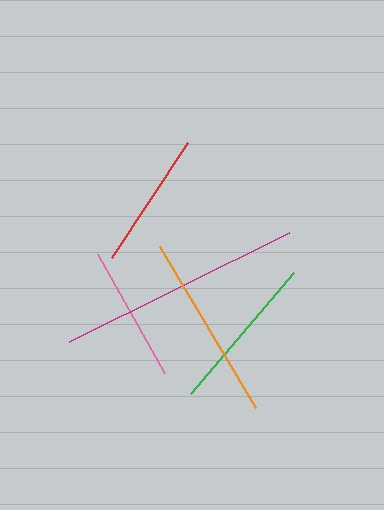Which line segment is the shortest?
The pink line is the shortest at approximately 136 pixels.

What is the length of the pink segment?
The pink segment is approximately 136 pixels long.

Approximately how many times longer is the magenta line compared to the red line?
The magenta line is approximately 1.8 times the length of the red line.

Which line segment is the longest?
The magenta line is the longest at approximately 245 pixels.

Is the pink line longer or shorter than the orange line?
The orange line is longer than the pink line.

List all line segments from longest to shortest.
From longest to shortest: magenta, orange, green, red, pink.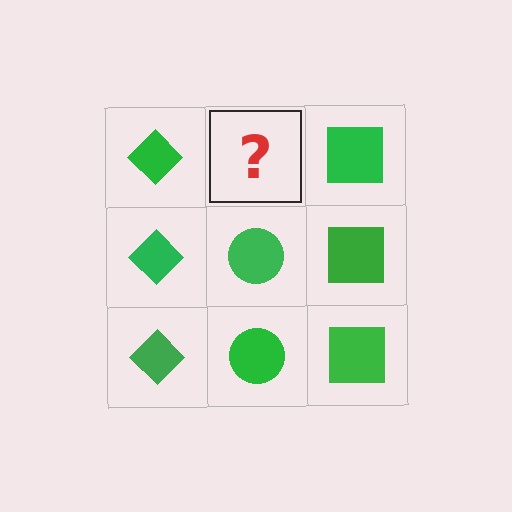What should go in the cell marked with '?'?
The missing cell should contain a green circle.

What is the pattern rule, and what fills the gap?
The rule is that each column has a consistent shape. The gap should be filled with a green circle.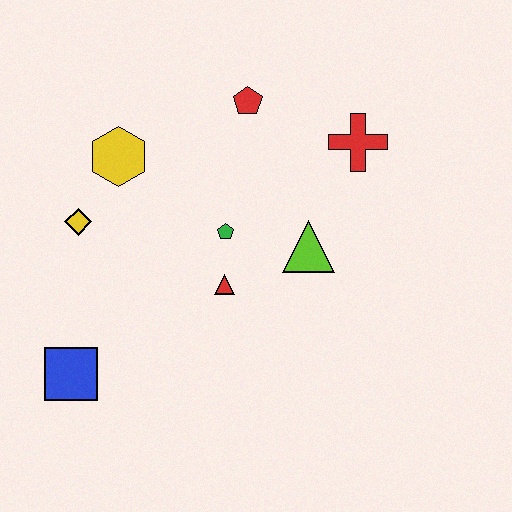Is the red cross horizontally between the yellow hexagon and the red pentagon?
No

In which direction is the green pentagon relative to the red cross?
The green pentagon is to the left of the red cross.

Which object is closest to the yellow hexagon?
The yellow diamond is closest to the yellow hexagon.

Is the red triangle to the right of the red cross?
No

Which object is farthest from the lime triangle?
The blue square is farthest from the lime triangle.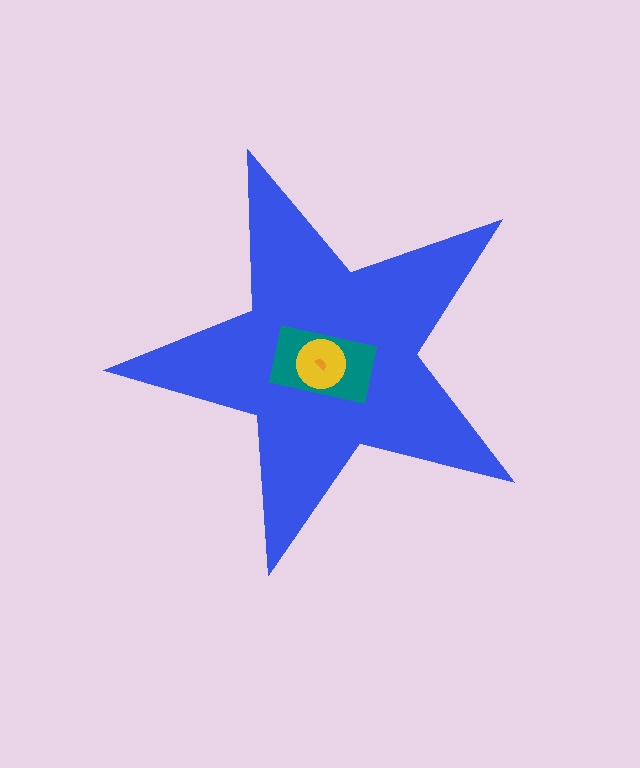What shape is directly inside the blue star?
The teal rectangle.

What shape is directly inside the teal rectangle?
The yellow circle.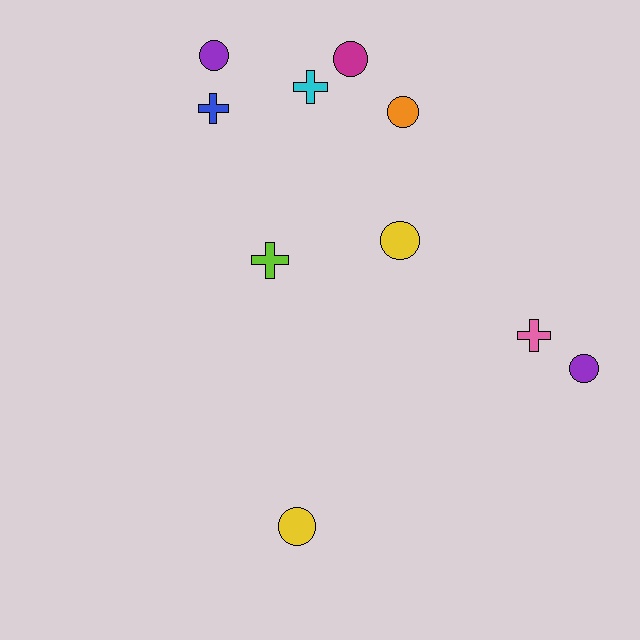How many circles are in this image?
There are 6 circles.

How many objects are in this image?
There are 10 objects.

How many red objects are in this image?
There are no red objects.